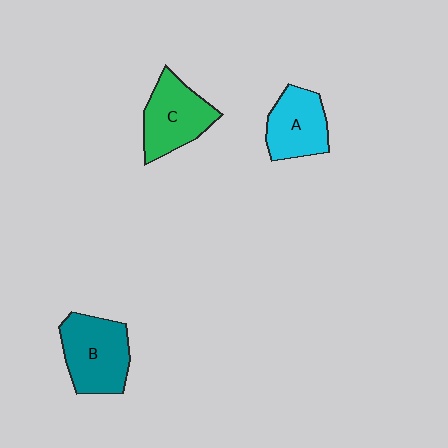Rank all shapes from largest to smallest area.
From largest to smallest: B (teal), C (green), A (cyan).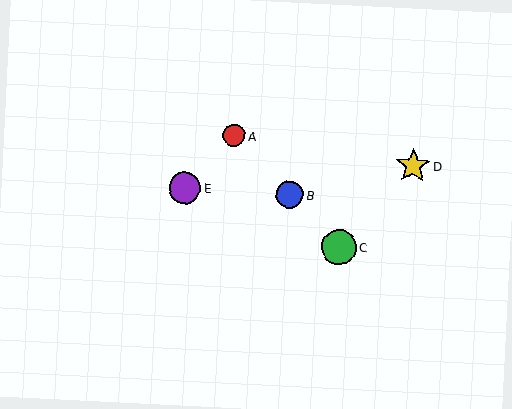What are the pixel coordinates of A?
Object A is at (234, 135).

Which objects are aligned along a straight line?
Objects A, B, C are aligned along a straight line.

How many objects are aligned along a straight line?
3 objects (A, B, C) are aligned along a straight line.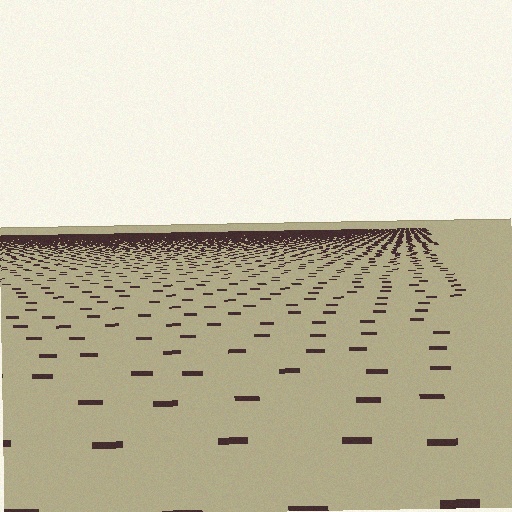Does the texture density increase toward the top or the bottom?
Density increases toward the top.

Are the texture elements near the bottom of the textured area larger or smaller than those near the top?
Larger. Near the bottom, elements are closer to the viewer and appear at a bigger on-screen size.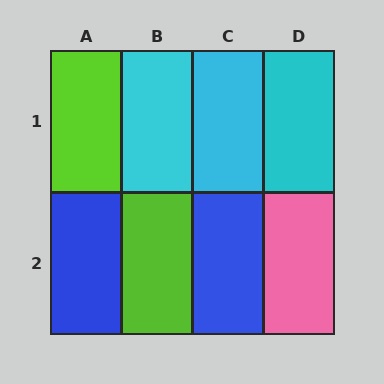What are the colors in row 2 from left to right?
Blue, lime, blue, pink.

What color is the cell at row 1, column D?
Cyan.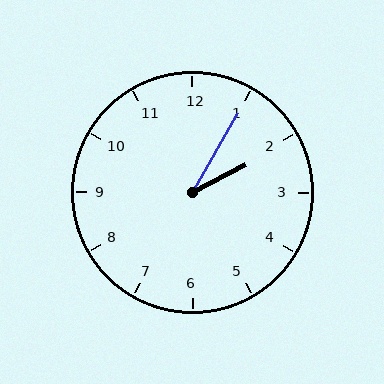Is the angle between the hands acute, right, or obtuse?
It is acute.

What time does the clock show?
2:05.